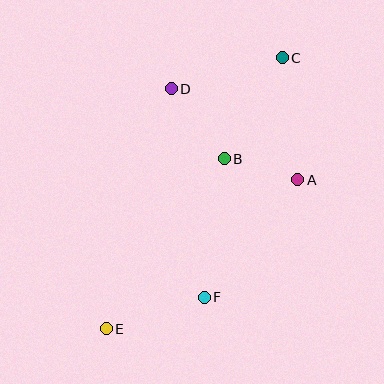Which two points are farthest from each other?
Points C and E are farthest from each other.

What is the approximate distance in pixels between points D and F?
The distance between D and F is approximately 211 pixels.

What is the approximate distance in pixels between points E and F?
The distance between E and F is approximately 102 pixels.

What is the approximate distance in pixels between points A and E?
The distance between A and E is approximately 242 pixels.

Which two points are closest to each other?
Points A and B are closest to each other.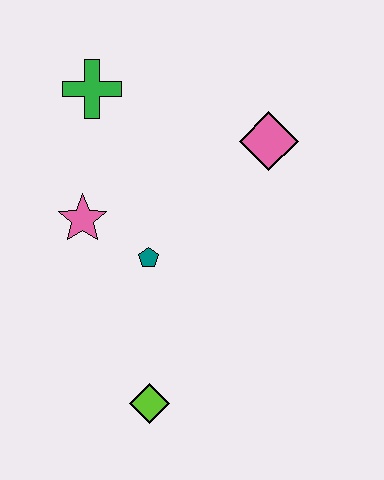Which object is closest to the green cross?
The pink star is closest to the green cross.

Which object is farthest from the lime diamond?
The green cross is farthest from the lime diamond.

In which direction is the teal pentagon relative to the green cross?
The teal pentagon is below the green cross.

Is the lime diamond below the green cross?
Yes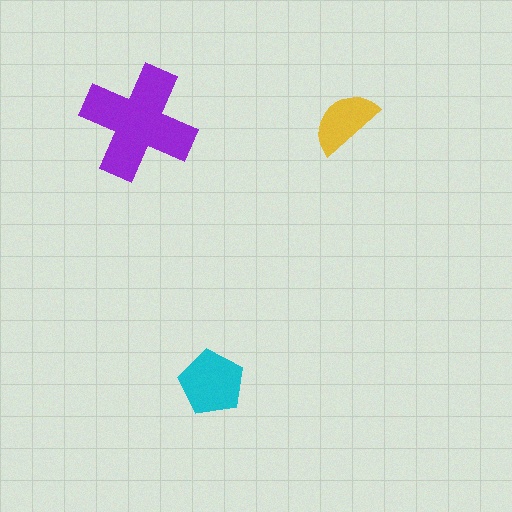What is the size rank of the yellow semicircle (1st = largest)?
3rd.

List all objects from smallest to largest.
The yellow semicircle, the cyan pentagon, the purple cross.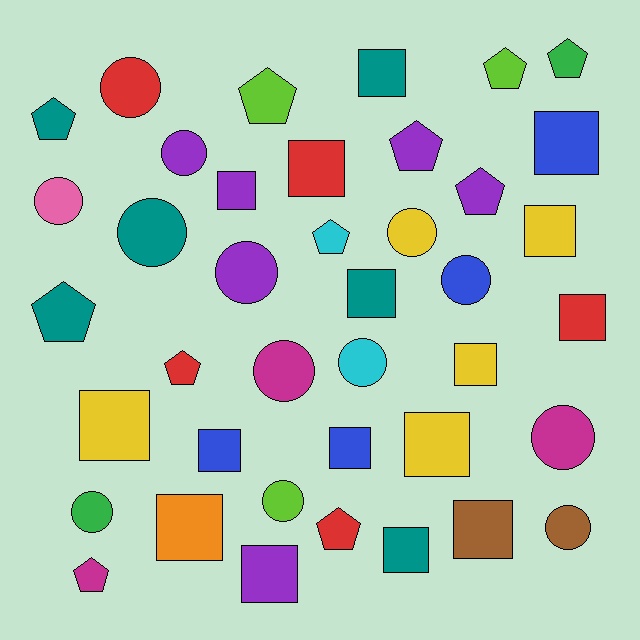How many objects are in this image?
There are 40 objects.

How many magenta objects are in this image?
There are 3 magenta objects.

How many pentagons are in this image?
There are 11 pentagons.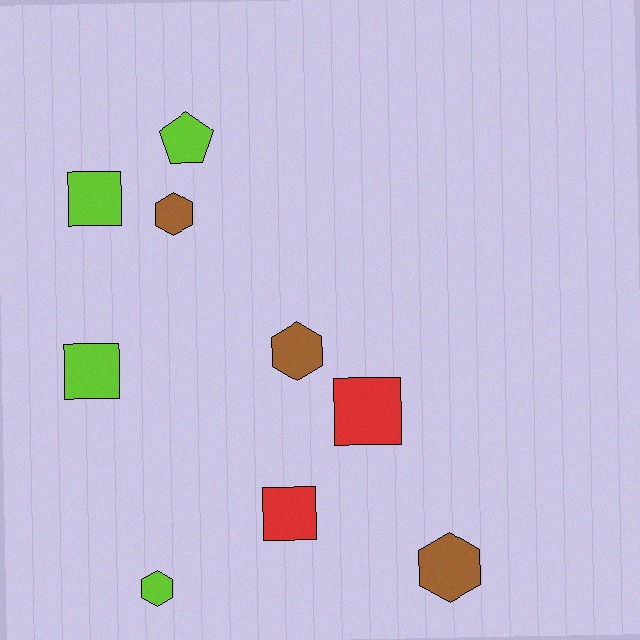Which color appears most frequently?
Lime, with 4 objects.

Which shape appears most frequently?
Square, with 4 objects.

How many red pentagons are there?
There are no red pentagons.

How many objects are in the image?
There are 9 objects.